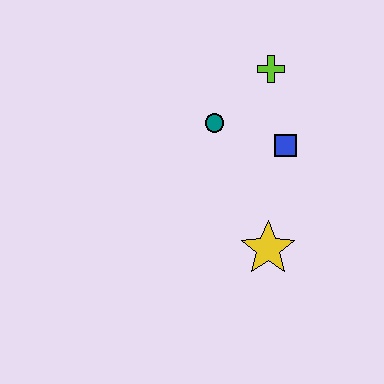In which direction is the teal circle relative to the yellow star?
The teal circle is above the yellow star.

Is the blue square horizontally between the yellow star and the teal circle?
No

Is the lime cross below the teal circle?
No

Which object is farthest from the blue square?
The yellow star is farthest from the blue square.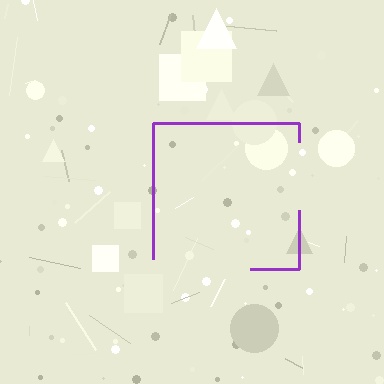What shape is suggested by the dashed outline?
The dashed outline suggests a square.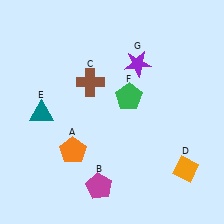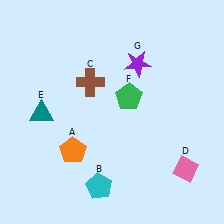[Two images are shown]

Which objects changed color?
B changed from magenta to cyan. D changed from orange to pink.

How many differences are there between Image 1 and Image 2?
There are 2 differences between the two images.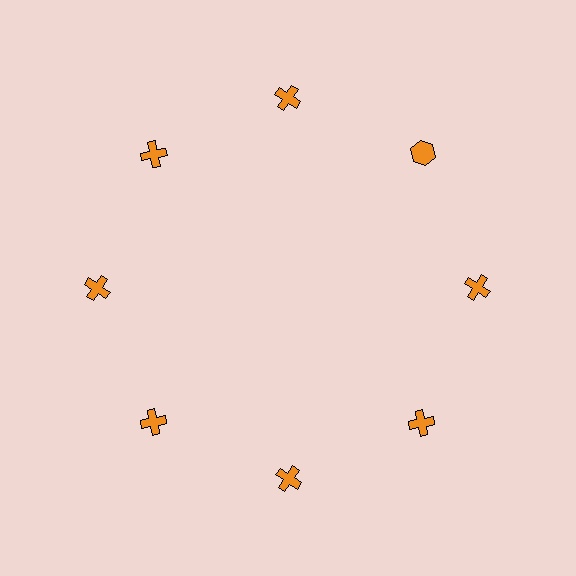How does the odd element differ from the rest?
It has a different shape: hexagon instead of cross.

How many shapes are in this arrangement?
There are 8 shapes arranged in a ring pattern.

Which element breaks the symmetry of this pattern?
The orange hexagon at roughly the 2 o'clock position breaks the symmetry. All other shapes are orange crosses.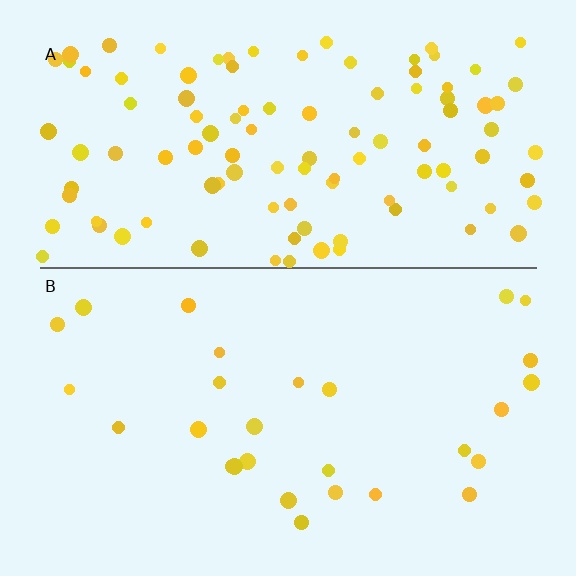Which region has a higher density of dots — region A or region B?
A (the top).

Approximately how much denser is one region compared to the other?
Approximately 3.8× — region A over region B.